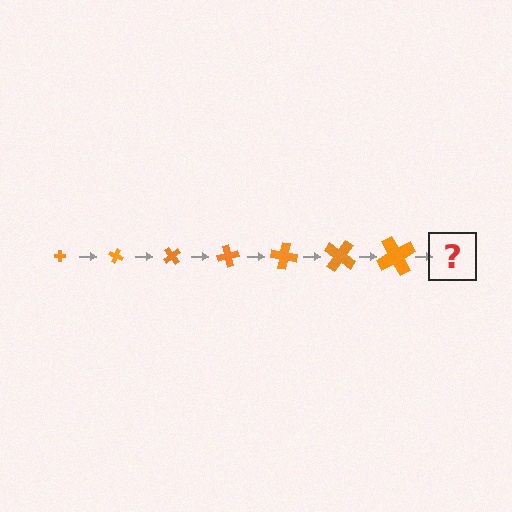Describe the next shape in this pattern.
It should be a cross, larger than the previous one and rotated 175 degrees from the start.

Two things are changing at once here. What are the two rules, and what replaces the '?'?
The two rules are that the cross grows larger each step and it rotates 25 degrees each step. The '?' should be a cross, larger than the previous one and rotated 175 degrees from the start.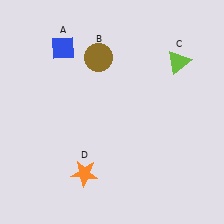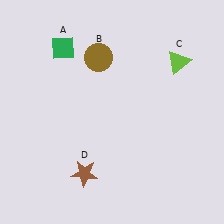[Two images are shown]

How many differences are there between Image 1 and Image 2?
There are 2 differences between the two images.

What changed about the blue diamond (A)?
In Image 1, A is blue. In Image 2, it changed to green.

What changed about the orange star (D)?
In Image 1, D is orange. In Image 2, it changed to brown.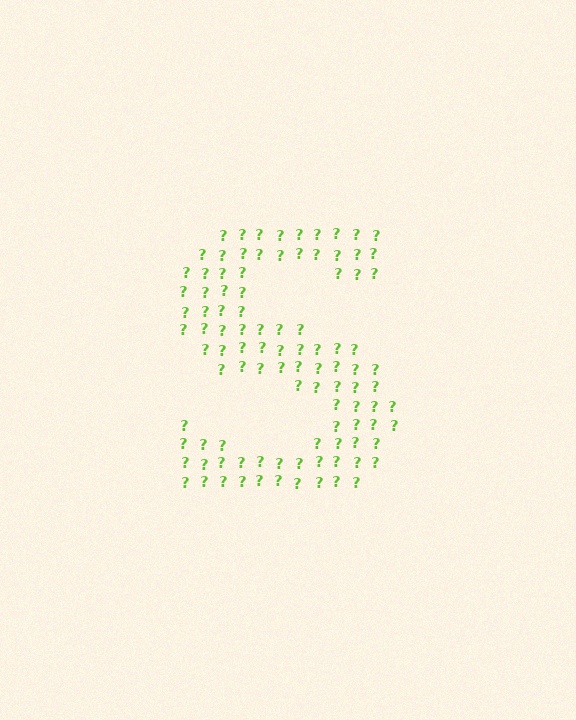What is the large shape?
The large shape is the letter S.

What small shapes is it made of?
It is made of small question marks.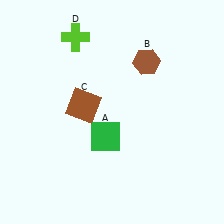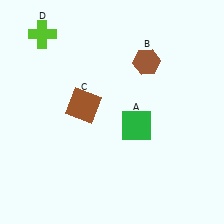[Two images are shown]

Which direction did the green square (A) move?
The green square (A) moved right.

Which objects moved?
The objects that moved are: the green square (A), the lime cross (D).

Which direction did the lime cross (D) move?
The lime cross (D) moved left.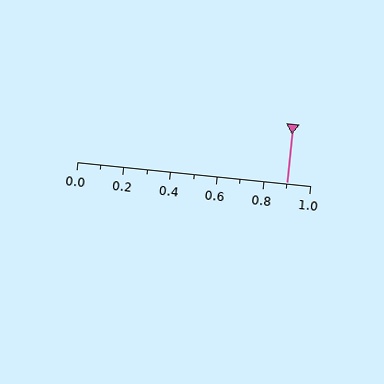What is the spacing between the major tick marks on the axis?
The major ticks are spaced 0.2 apart.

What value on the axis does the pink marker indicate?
The marker indicates approximately 0.9.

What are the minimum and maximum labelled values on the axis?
The axis runs from 0.0 to 1.0.